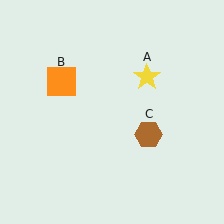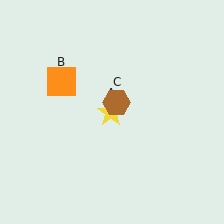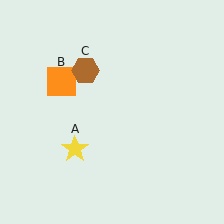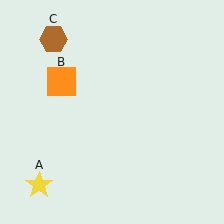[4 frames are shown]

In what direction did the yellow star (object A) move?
The yellow star (object A) moved down and to the left.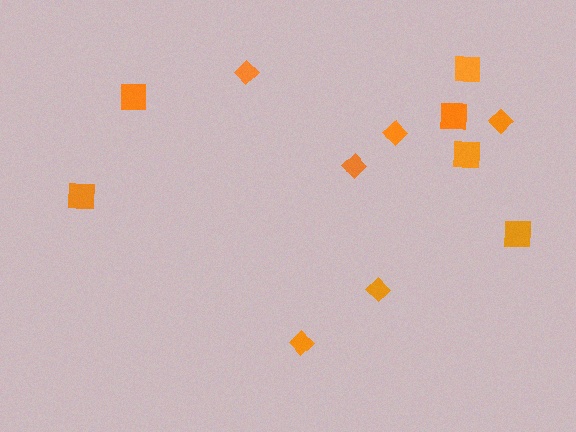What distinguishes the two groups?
There are 2 groups: one group of diamonds (6) and one group of squares (6).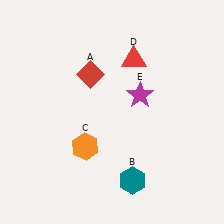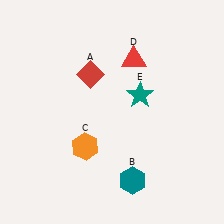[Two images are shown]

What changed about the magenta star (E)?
In Image 1, E is magenta. In Image 2, it changed to teal.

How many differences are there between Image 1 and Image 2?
There is 1 difference between the two images.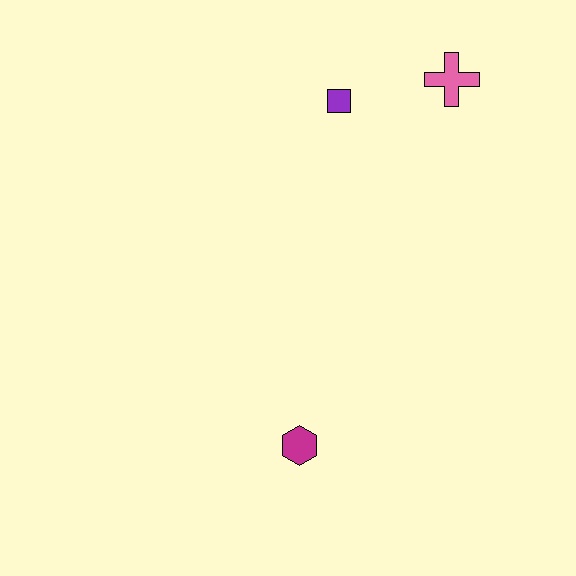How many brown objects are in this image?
There are no brown objects.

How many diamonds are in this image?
There are no diamonds.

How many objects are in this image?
There are 3 objects.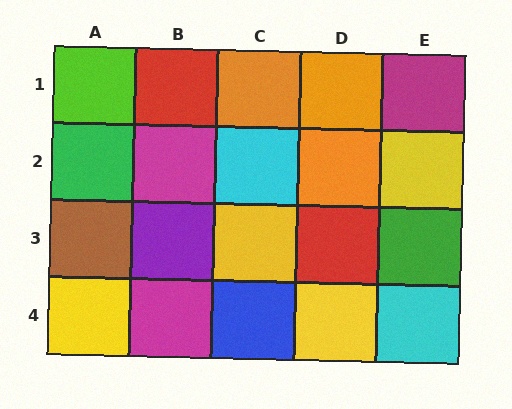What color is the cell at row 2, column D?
Orange.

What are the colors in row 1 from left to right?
Lime, red, orange, orange, magenta.